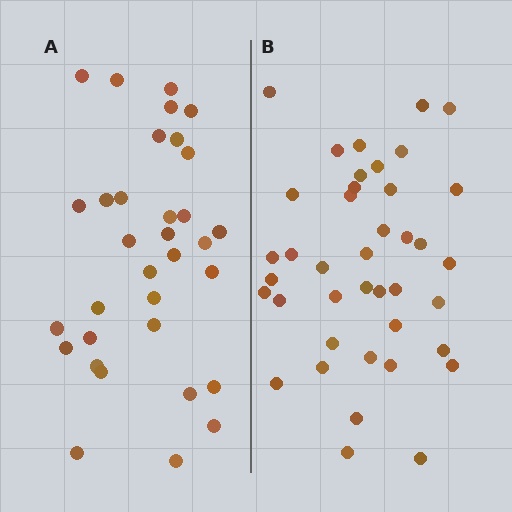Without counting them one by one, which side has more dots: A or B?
Region B (the right region) has more dots.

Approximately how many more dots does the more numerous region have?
Region B has roughly 8 or so more dots than region A.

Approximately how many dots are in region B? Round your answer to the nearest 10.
About 40 dots.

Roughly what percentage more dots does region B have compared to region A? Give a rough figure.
About 20% more.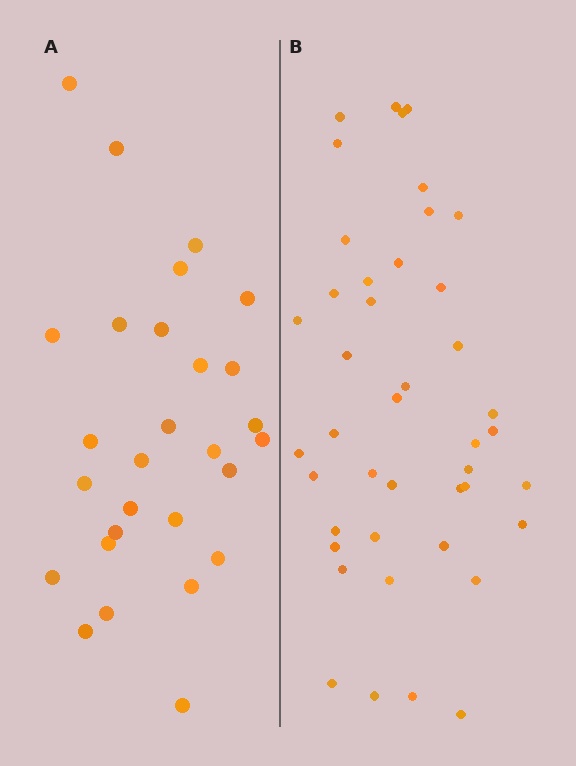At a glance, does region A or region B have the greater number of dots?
Region B (the right region) has more dots.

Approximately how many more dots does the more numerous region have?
Region B has approximately 15 more dots than region A.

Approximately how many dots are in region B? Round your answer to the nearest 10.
About 40 dots. (The exact count is 43, which rounds to 40.)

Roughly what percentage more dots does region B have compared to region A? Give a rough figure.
About 55% more.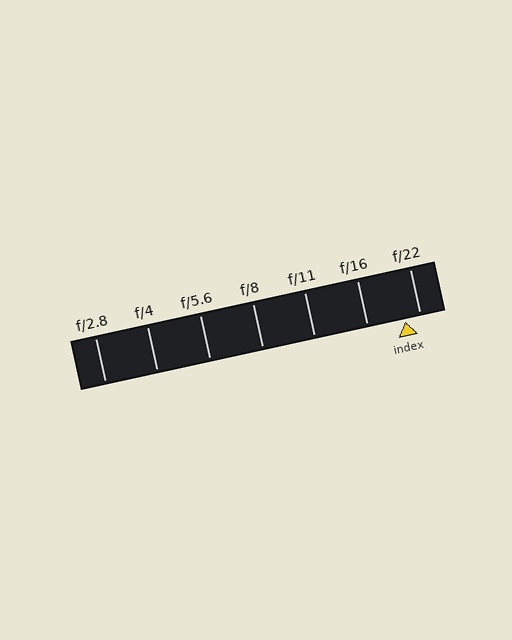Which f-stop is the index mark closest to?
The index mark is closest to f/22.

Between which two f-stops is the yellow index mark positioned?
The index mark is between f/16 and f/22.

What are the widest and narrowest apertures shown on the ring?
The widest aperture shown is f/2.8 and the narrowest is f/22.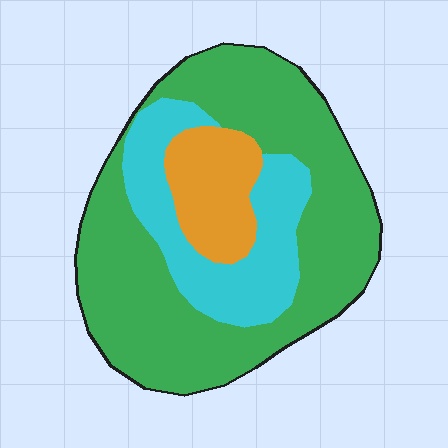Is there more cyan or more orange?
Cyan.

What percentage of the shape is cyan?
Cyan covers roughly 25% of the shape.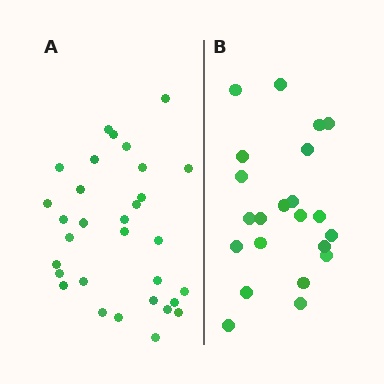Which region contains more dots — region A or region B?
Region A (the left region) has more dots.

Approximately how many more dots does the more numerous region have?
Region A has roughly 8 or so more dots than region B.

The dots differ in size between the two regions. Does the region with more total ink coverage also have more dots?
No. Region B has more total ink coverage because its dots are larger, but region A actually contains more individual dots. Total area can be misleading — the number of items is what matters here.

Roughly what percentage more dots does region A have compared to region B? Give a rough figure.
About 40% more.